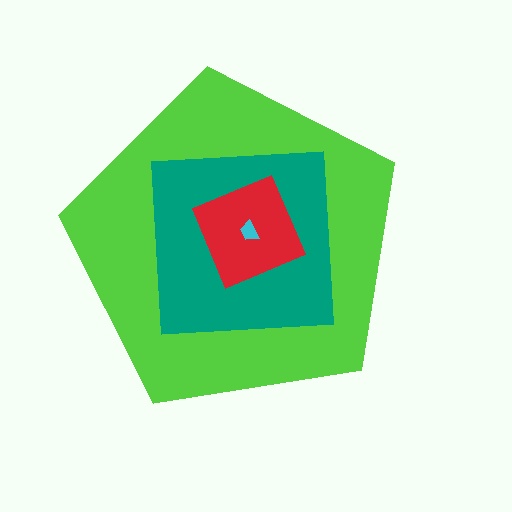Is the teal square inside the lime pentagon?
Yes.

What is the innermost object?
The cyan trapezoid.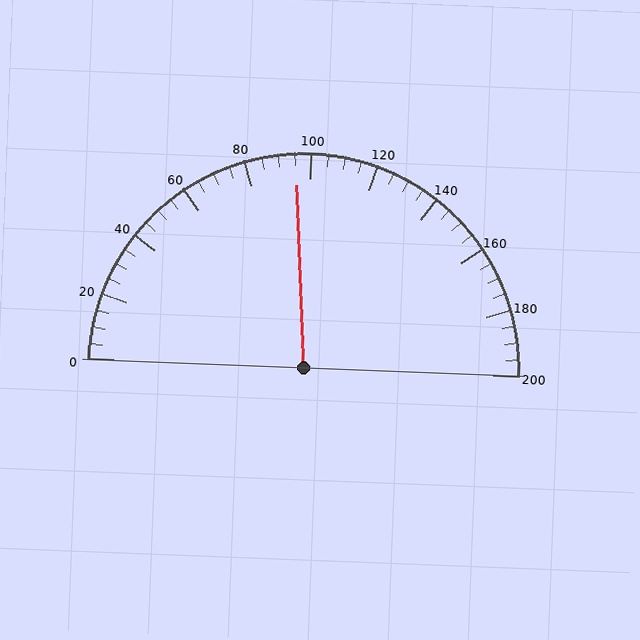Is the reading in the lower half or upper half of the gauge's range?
The reading is in the lower half of the range (0 to 200).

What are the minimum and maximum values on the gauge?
The gauge ranges from 0 to 200.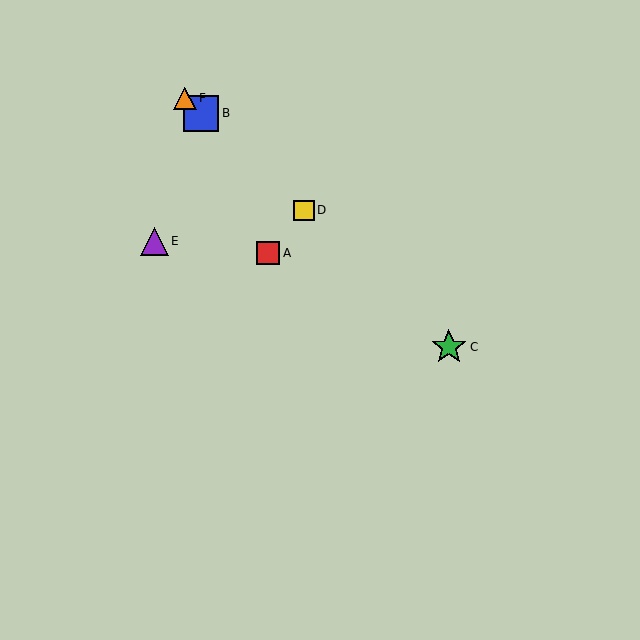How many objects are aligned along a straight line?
4 objects (B, C, D, F) are aligned along a straight line.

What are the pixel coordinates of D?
Object D is at (304, 210).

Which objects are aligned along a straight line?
Objects B, C, D, F are aligned along a straight line.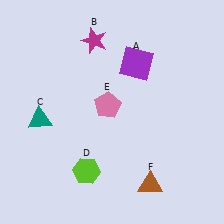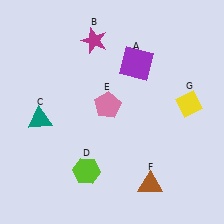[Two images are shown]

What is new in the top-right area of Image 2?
A yellow diamond (G) was added in the top-right area of Image 2.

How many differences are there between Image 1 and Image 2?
There is 1 difference between the two images.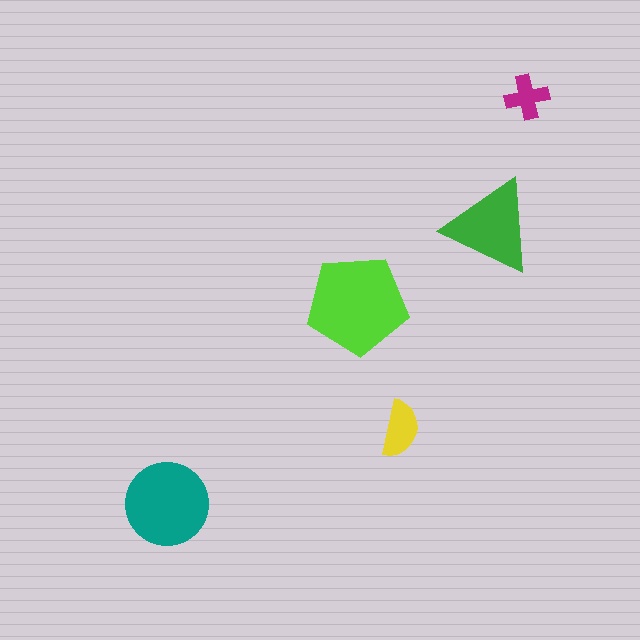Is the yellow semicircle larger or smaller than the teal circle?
Smaller.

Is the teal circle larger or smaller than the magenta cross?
Larger.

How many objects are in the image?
There are 5 objects in the image.